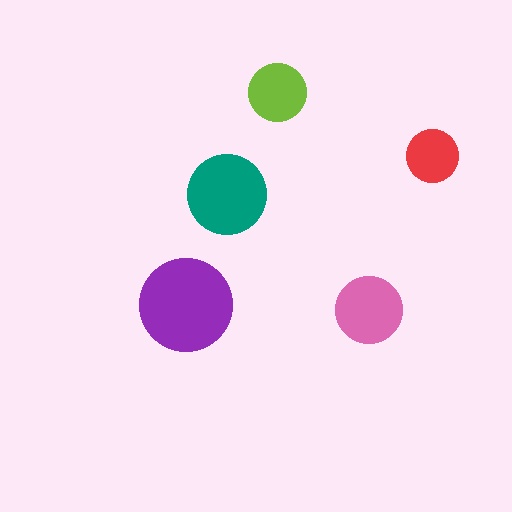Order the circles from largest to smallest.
the purple one, the teal one, the pink one, the lime one, the red one.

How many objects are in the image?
There are 5 objects in the image.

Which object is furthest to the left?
The purple circle is leftmost.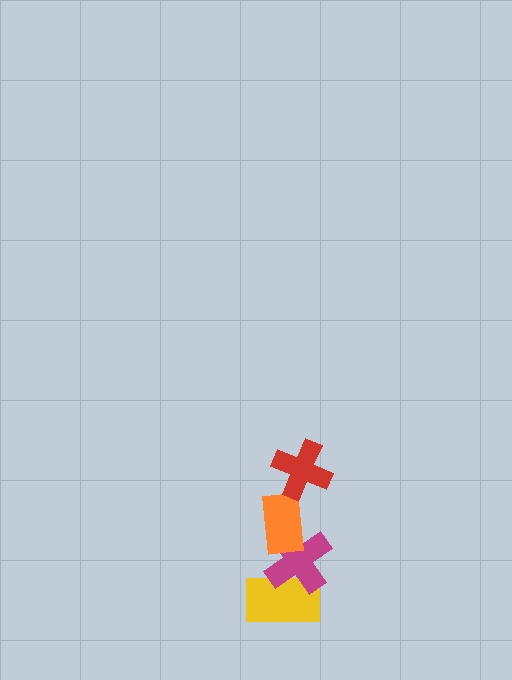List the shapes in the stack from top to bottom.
From top to bottom: the red cross, the orange rectangle, the magenta cross, the yellow rectangle.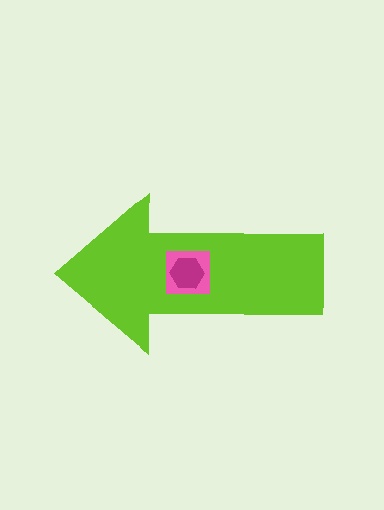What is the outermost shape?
The lime arrow.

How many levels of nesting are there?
3.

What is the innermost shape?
The magenta hexagon.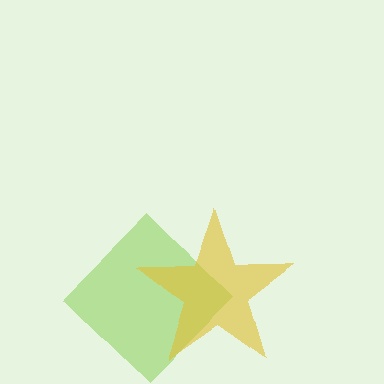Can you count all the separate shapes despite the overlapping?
Yes, there are 2 separate shapes.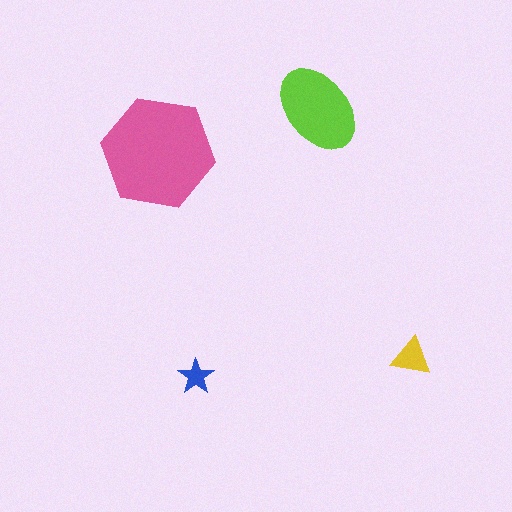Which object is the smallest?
The blue star.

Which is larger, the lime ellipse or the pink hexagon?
The pink hexagon.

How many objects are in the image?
There are 4 objects in the image.